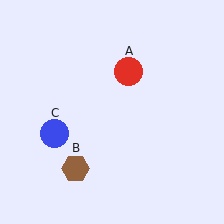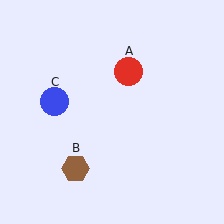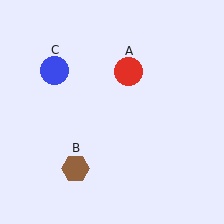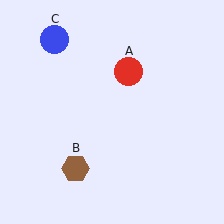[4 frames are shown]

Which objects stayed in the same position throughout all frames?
Red circle (object A) and brown hexagon (object B) remained stationary.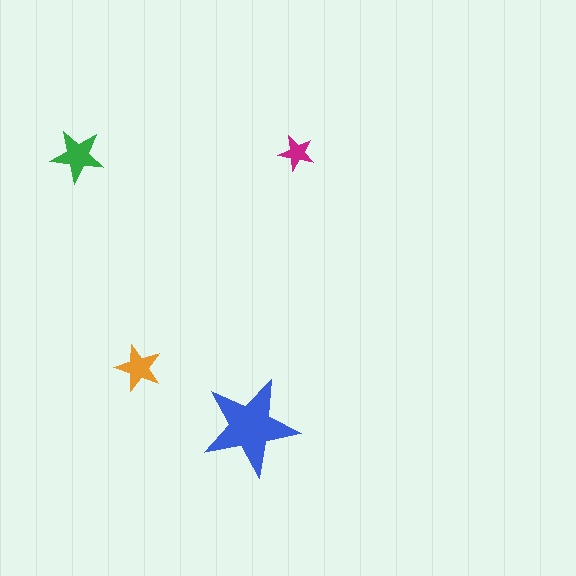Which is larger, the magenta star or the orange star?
The orange one.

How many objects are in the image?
There are 4 objects in the image.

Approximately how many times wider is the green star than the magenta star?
About 1.5 times wider.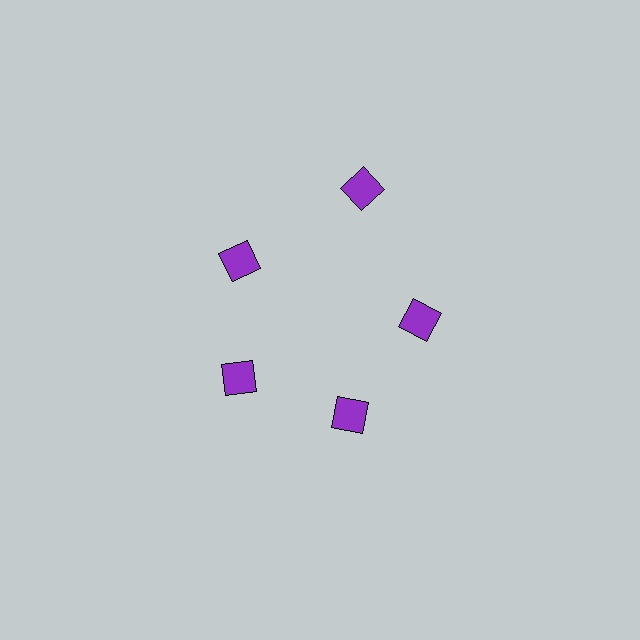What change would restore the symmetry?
The symmetry would be restored by moving it inward, back onto the ring so that all 5 diamonds sit at equal angles and equal distance from the center.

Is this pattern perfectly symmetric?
No. The 5 purple diamonds are arranged in a ring, but one element near the 1 o'clock position is pushed outward from the center, breaking the 5-fold rotational symmetry.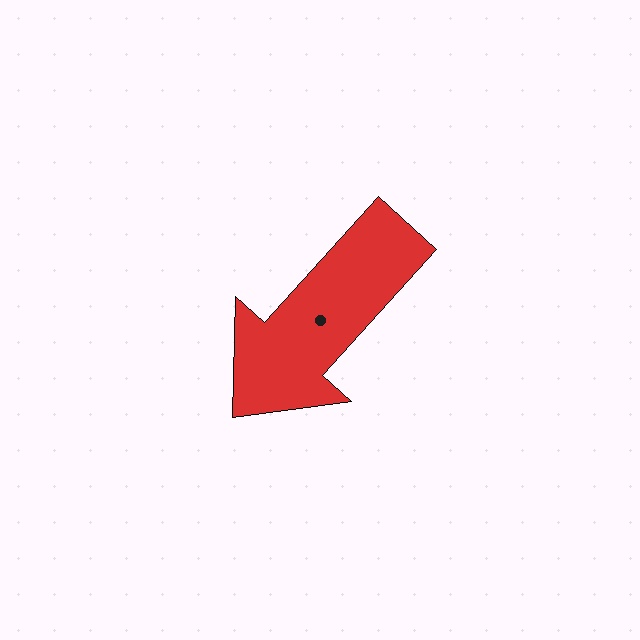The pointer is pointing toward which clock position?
Roughly 7 o'clock.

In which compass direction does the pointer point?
Southwest.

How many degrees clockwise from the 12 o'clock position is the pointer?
Approximately 222 degrees.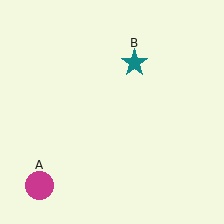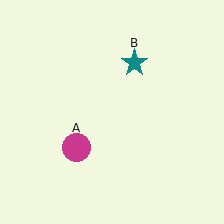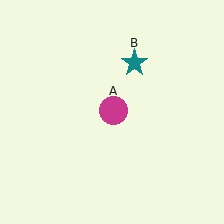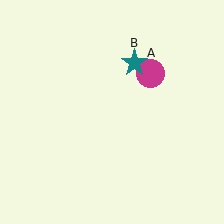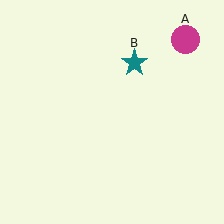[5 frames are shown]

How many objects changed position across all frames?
1 object changed position: magenta circle (object A).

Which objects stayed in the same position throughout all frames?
Teal star (object B) remained stationary.